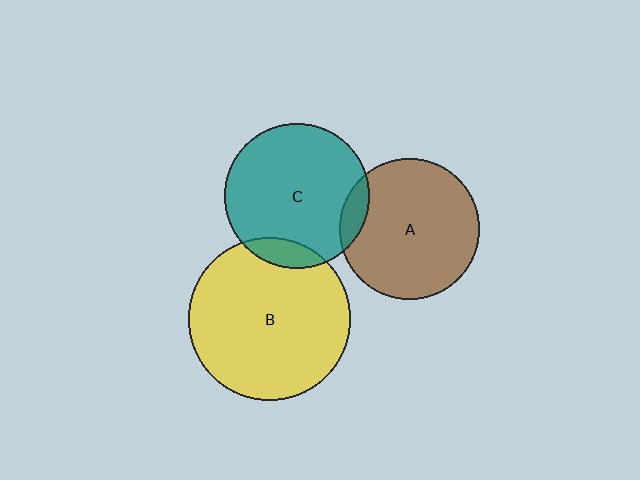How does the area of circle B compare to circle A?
Approximately 1.3 times.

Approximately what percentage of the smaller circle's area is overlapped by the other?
Approximately 10%.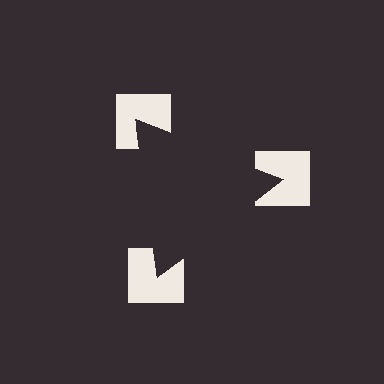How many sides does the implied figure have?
3 sides.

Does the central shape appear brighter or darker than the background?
It typically appears slightly darker than the background, even though no actual brightness change is drawn.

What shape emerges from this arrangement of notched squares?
An illusory triangle — its edges are inferred from the aligned wedge cuts in the notched squares, not physically drawn.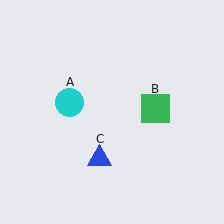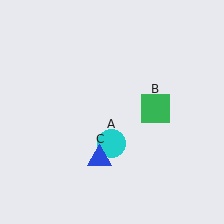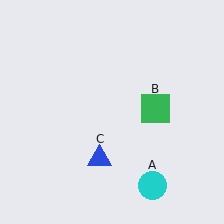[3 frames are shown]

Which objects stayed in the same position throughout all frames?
Green square (object B) and blue triangle (object C) remained stationary.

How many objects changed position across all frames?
1 object changed position: cyan circle (object A).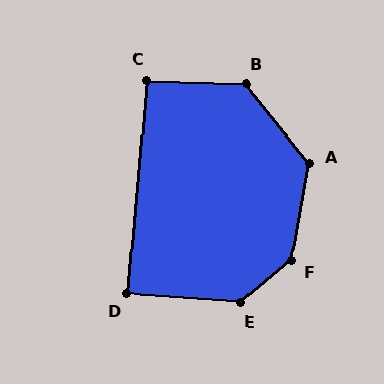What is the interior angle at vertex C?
Approximately 93 degrees (approximately right).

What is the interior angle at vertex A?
Approximately 131 degrees (obtuse).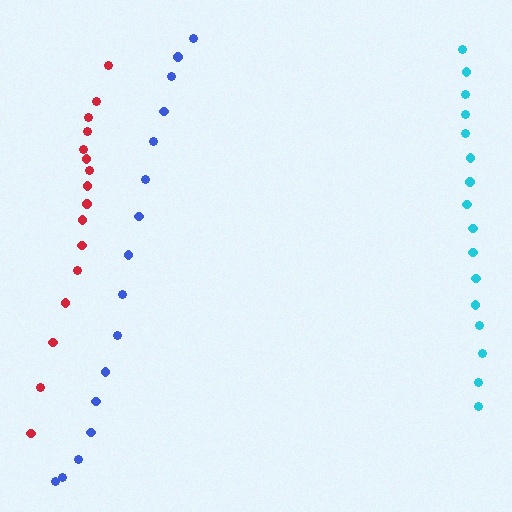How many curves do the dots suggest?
There are 3 distinct paths.